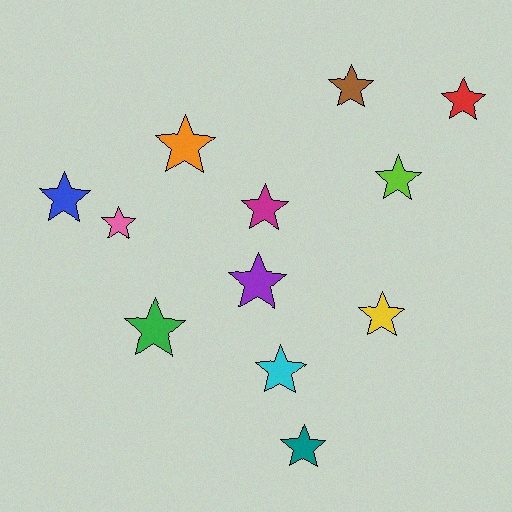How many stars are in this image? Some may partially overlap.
There are 12 stars.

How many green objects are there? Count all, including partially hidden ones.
There is 1 green object.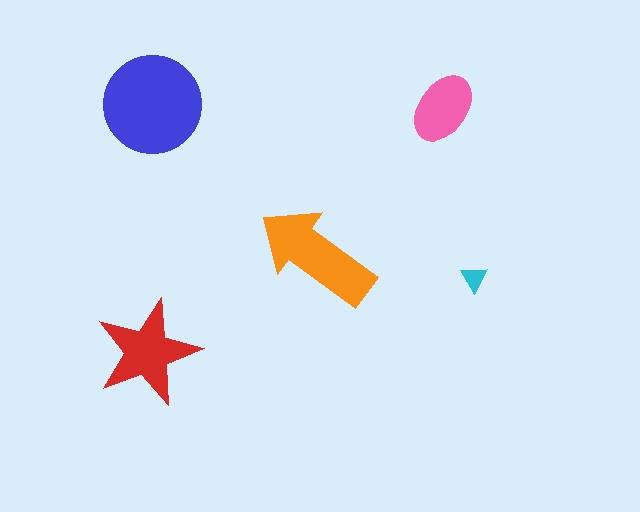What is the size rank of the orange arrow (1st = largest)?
2nd.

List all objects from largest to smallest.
The blue circle, the orange arrow, the red star, the pink ellipse, the cyan triangle.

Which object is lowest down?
The red star is bottommost.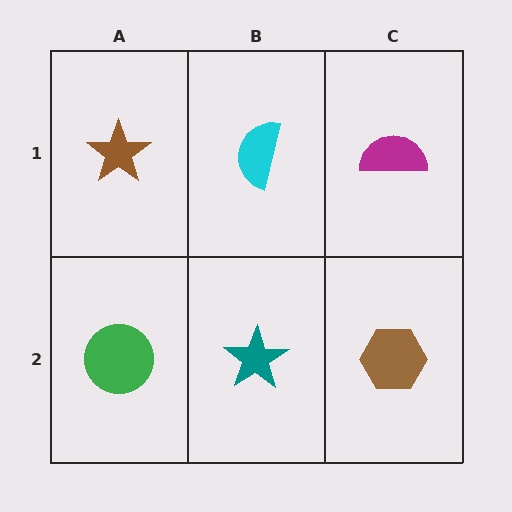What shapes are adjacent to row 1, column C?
A brown hexagon (row 2, column C), a cyan semicircle (row 1, column B).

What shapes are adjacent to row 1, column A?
A green circle (row 2, column A), a cyan semicircle (row 1, column B).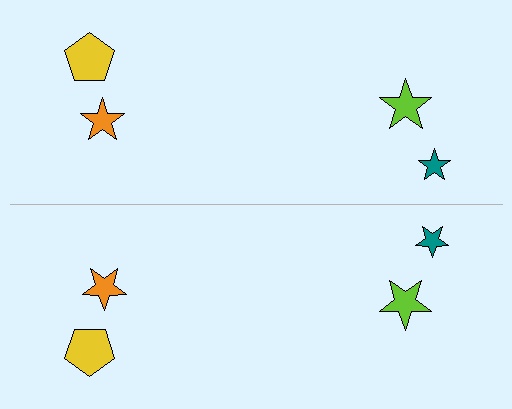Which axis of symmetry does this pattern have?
The pattern has a horizontal axis of symmetry running through the center of the image.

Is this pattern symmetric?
Yes, this pattern has bilateral (reflection) symmetry.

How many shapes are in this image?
There are 8 shapes in this image.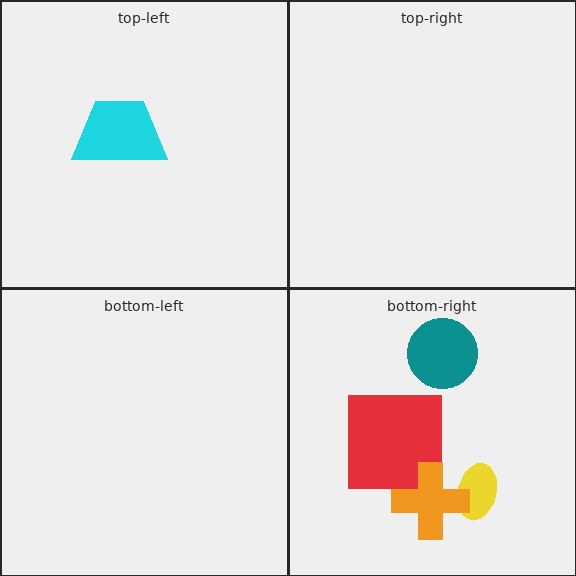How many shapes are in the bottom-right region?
4.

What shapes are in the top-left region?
The cyan trapezoid.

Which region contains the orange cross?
The bottom-right region.